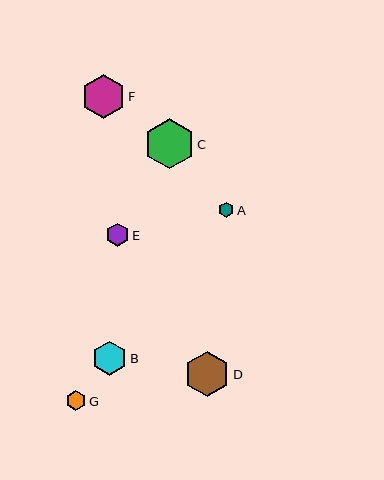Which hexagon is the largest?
Hexagon C is the largest with a size of approximately 50 pixels.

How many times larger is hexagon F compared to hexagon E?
Hexagon F is approximately 1.9 times the size of hexagon E.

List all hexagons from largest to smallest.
From largest to smallest: C, D, F, B, E, G, A.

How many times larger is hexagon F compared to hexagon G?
Hexagon F is approximately 2.2 times the size of hexagon G.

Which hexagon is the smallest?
Hexagon A is the smallest with a size of approximately 15 pixels.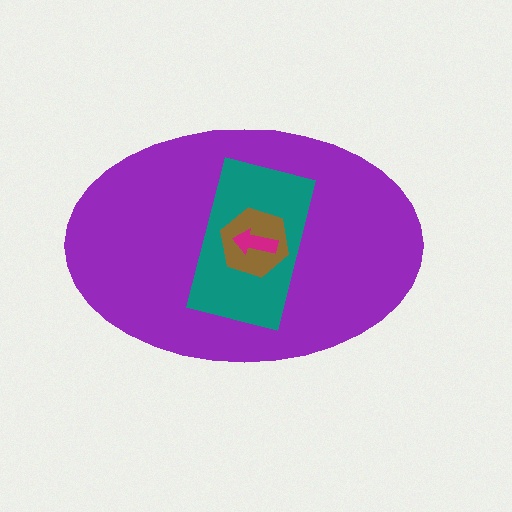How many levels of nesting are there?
4.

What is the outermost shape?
The purple ellipse.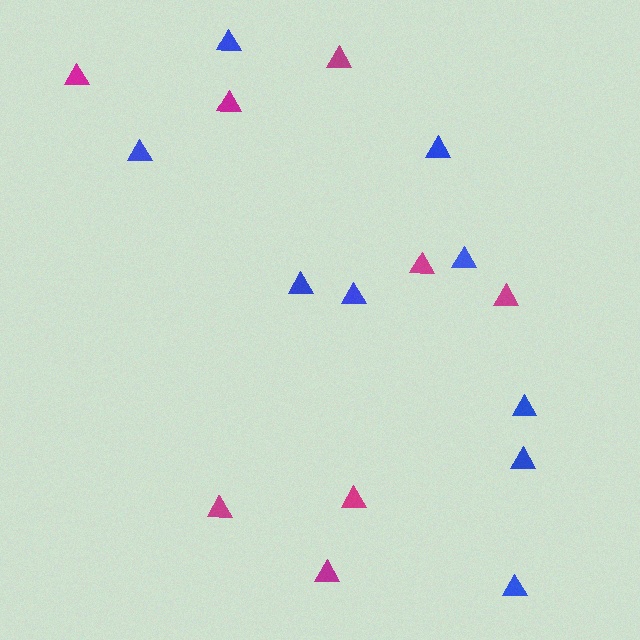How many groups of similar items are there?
There are 2 groups: one group of magenta triangles (8) and one group of blue triangles (9).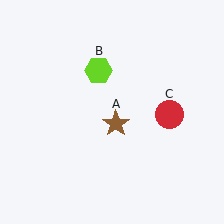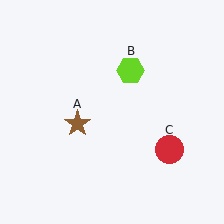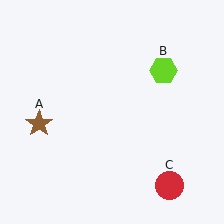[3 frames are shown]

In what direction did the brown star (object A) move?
The brown star (object A) moved left.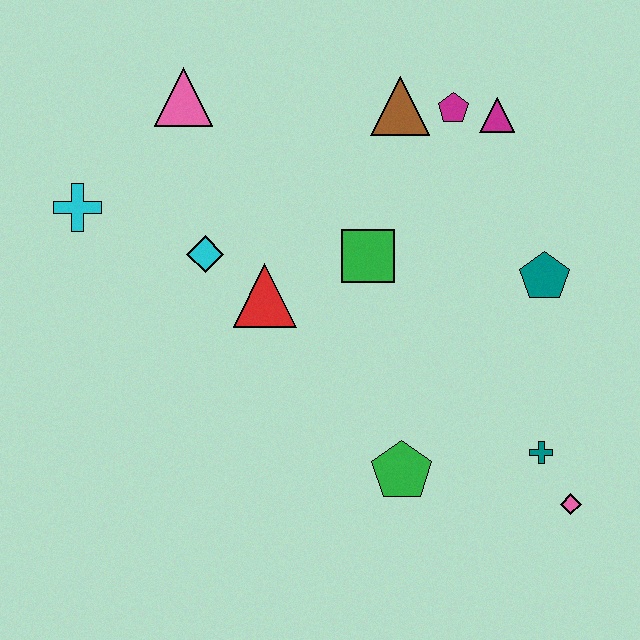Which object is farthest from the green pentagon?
The pink triangle is farthest from the green pentagon.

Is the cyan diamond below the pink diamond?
No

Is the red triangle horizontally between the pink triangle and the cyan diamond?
No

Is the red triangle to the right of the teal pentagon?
No